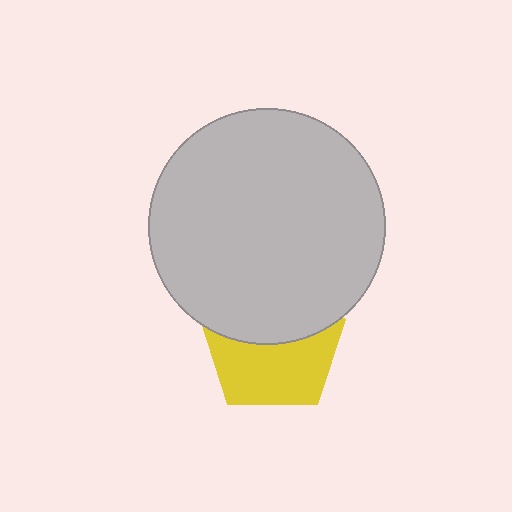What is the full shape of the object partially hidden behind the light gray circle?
The partially hidden object is a yellow pentagon.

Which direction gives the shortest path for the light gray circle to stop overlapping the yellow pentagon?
Moving up gives the shortest separation.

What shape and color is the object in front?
The object in front is a light gray circle.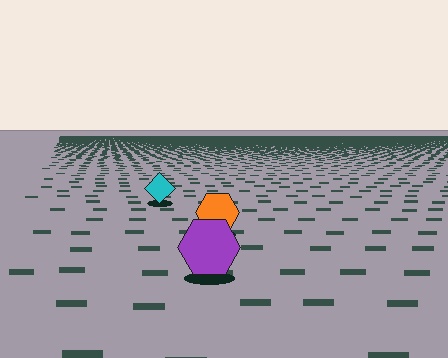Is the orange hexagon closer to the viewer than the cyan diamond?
Yes. The orange hexagon is closer — you can tell from the texture gradient: the ground texture is coarser near it.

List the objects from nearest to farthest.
From nearest to farthest: the purple hexagon, the orange hexagon, the cyan diamond.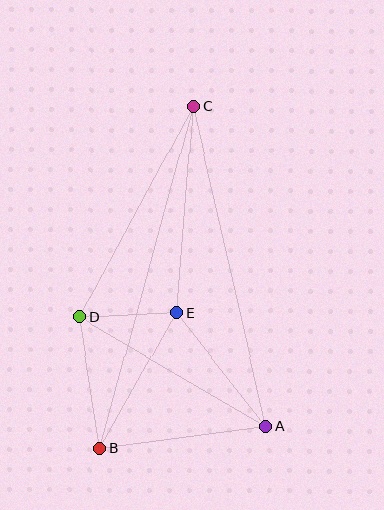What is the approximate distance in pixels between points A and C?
The distance between A and C is approximately 328 pixels.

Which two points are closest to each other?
Points D and E are closest to each other.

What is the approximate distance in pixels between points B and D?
The distance between B and D is approximately 133 pixels.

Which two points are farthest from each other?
Points B and C are farthest from each other.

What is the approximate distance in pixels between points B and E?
The distance between B and E is approximately 155 pixels.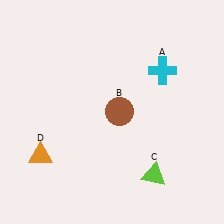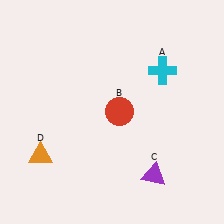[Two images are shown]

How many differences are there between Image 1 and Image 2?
There are 2 differences between the two images.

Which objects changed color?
B changed from brown to red. C changed from lime to purple.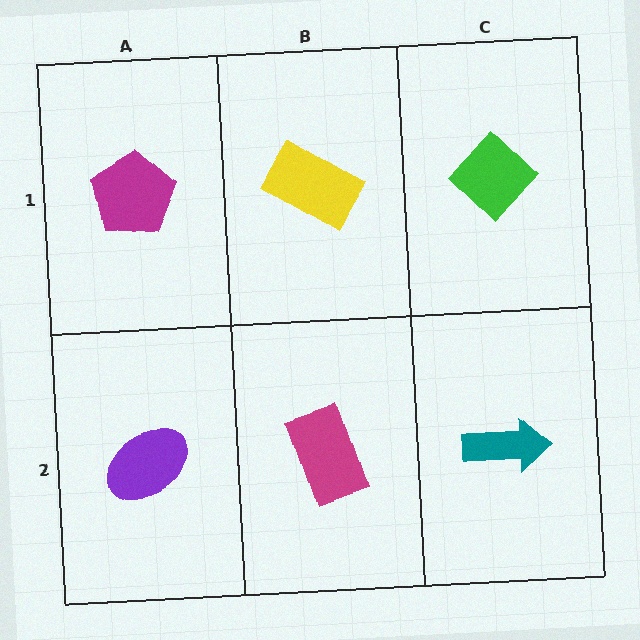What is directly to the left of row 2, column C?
A magenta rectangle.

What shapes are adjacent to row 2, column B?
A yellow rectangle (row 1, column B), a purple ellipse (row 2, column A), a teal arrow (row 2, column C).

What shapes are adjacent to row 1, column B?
A magenta rectangle (row 2, column B), a magenta pentagon (row 1, column A), a green diamond (row 1, column C).